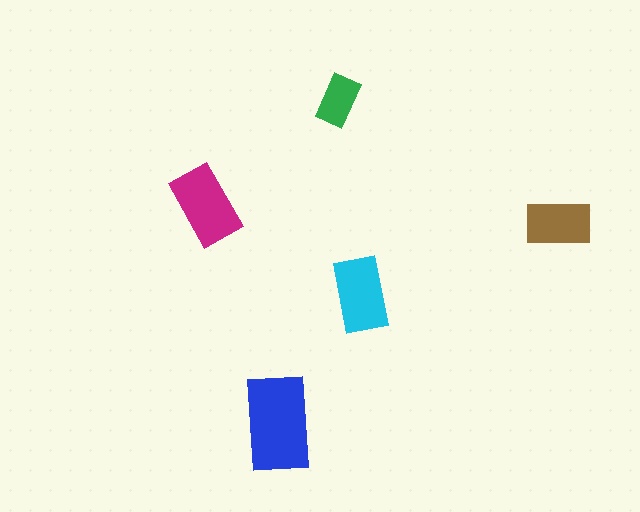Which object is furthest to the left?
The magenta rectangle is leftmost.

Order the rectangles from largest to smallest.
the blue one, the magenta one, the cyan one, the brown one, the green one.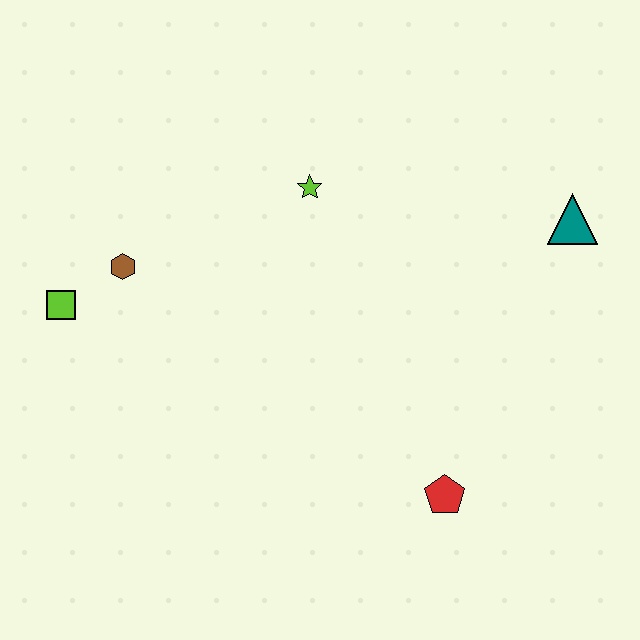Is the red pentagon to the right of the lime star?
Yes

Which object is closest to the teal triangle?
The lime star is closest to the teal triangle.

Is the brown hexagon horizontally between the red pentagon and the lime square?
Yes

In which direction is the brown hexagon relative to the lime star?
The brown hexagon is to the left of the lime star.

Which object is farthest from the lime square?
The teal triangle is farthest from the lime square.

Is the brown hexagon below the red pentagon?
No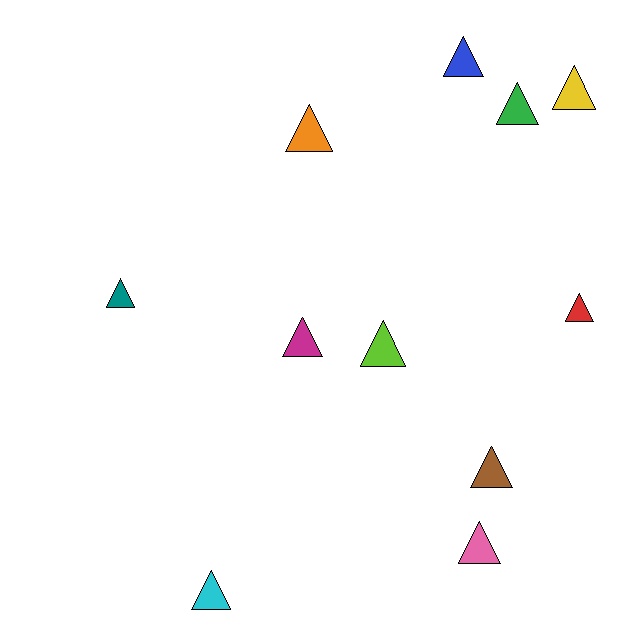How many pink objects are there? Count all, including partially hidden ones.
There is 1 pink object.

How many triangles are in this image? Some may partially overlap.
There are 11 triangles.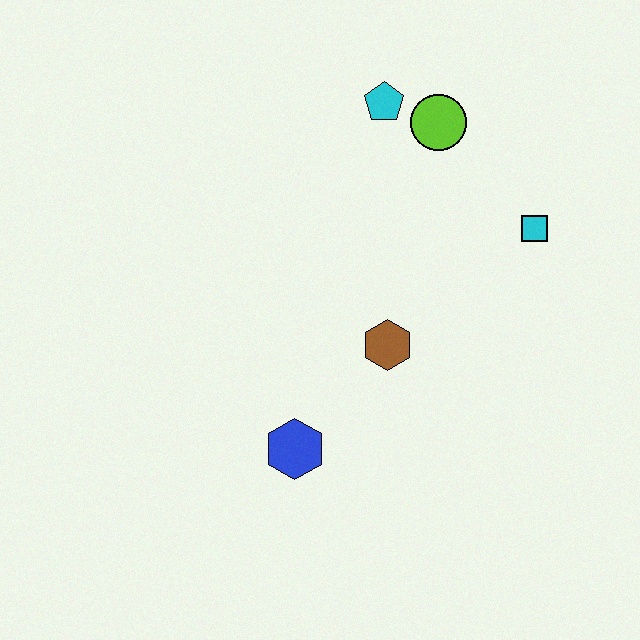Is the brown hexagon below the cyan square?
Yes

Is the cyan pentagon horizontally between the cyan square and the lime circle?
No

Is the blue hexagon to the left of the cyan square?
Yes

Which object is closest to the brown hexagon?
The blue hexagon is closest to the brown hexagon.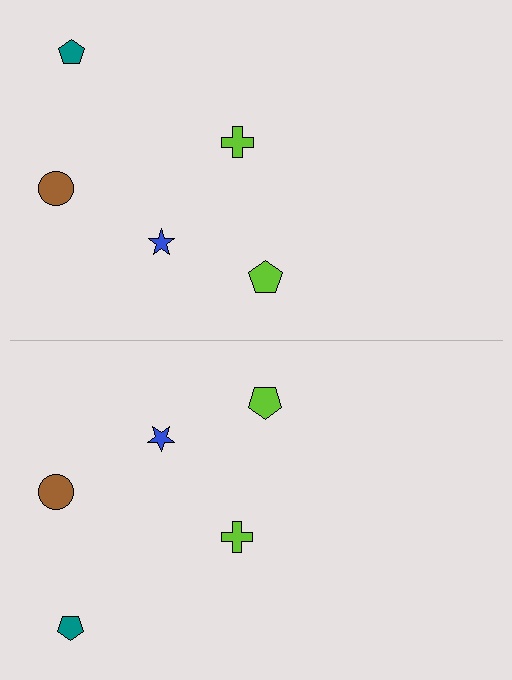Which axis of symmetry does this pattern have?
The pattern has a horizontal axis of symmetry running through the center of the image.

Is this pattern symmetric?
Yes, this pattern has bilateral (reflection) symmetry.